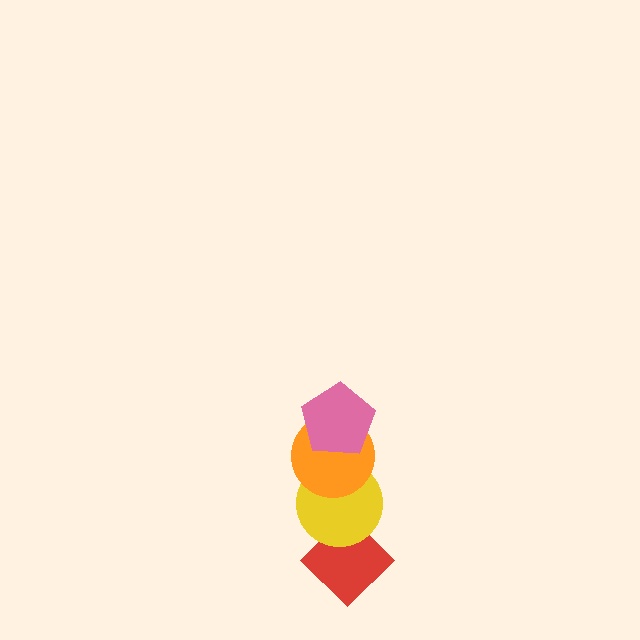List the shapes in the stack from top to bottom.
From top to bottom: the pink pentagon, the orange circle, the yellow circle, the red diamond.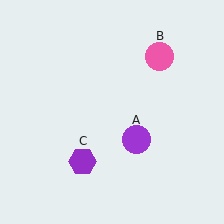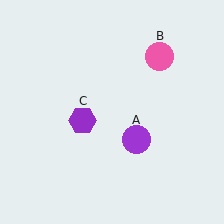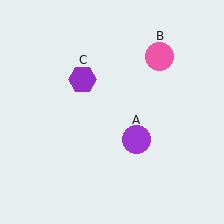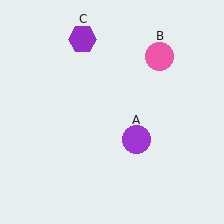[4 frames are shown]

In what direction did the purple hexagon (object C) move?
The purple hexagon (object C) moved up.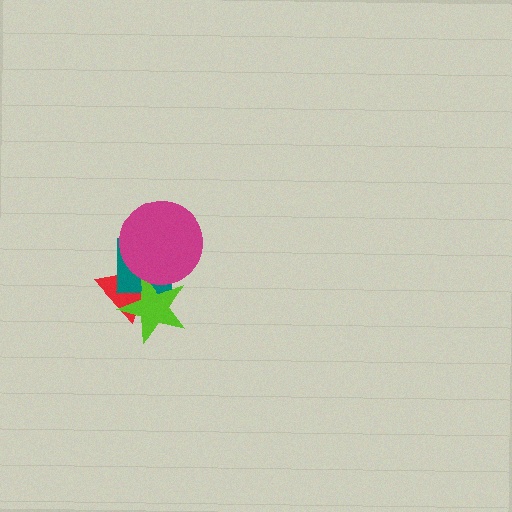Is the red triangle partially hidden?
Yes, it is partially covered by another shape.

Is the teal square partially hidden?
Yes, it is partially covered by another shape.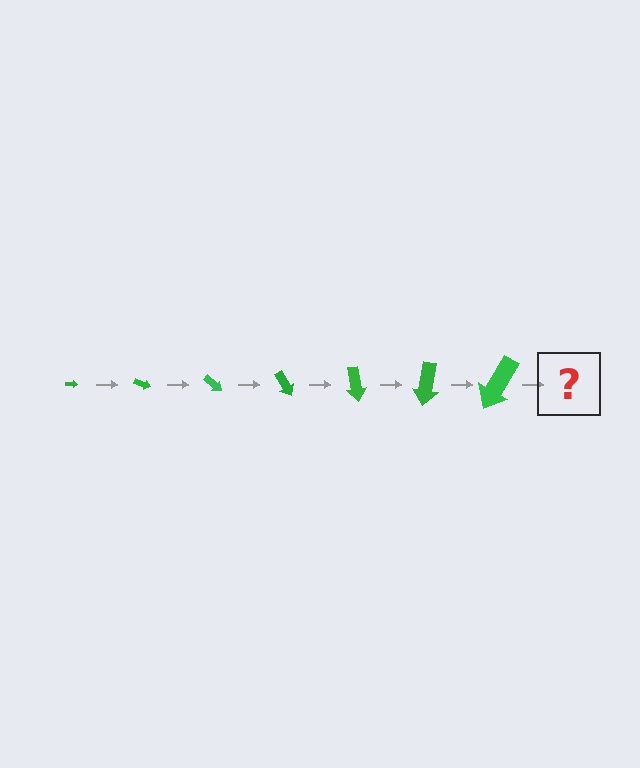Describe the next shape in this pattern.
It should be an arrow, larger than the previous one and rotated 140 degrees from the start.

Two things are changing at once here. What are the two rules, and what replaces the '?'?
The two rules are that the arrow grows larger each step and it rotates 20 degrees each step. The '?' should be an arrow, larger than the previous one and rotated 140 degrees from the start.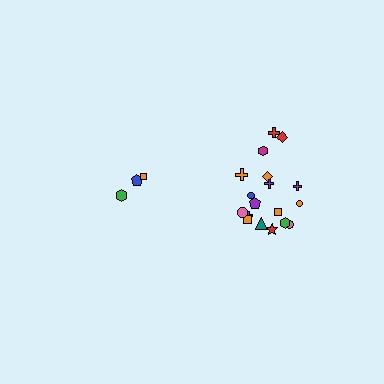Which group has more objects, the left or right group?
The right group.